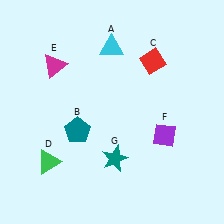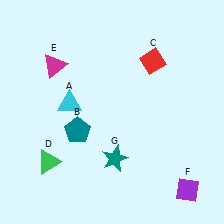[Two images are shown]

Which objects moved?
The objects that moved are: the cyan triangle (A), the purple diamond (F).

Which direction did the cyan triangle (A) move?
The cyan triangle (A) moved down.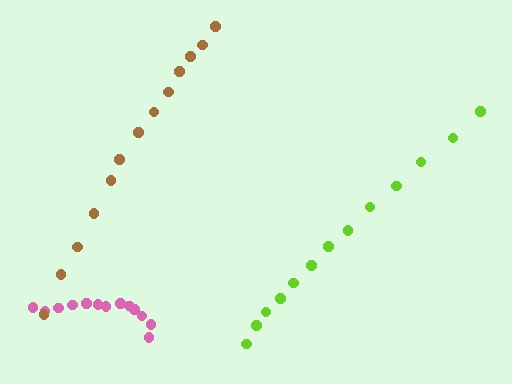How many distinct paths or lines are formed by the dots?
There are 3 distinct paths.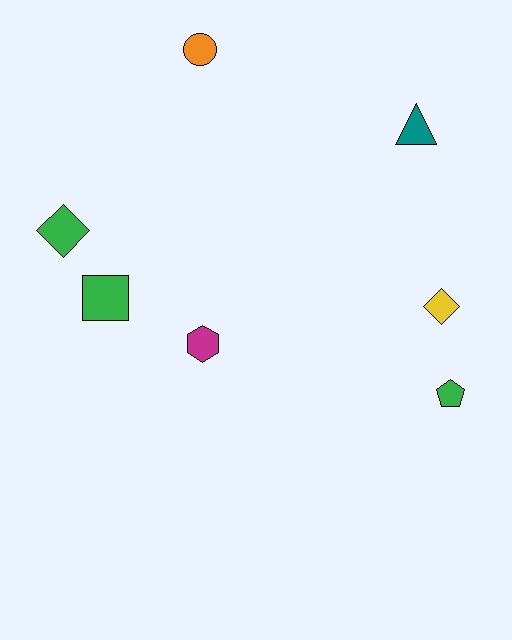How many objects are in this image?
There are 7 objects.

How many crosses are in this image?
There are no crosses.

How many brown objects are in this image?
There are no brown objects.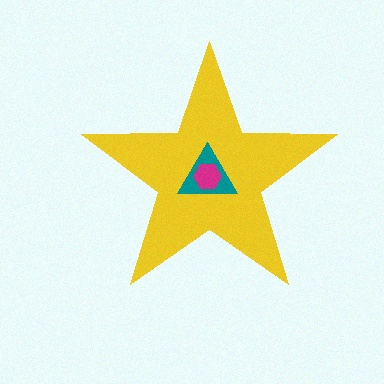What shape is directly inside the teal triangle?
The magenta hexagon.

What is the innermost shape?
The magenta hexagon.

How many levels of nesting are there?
3.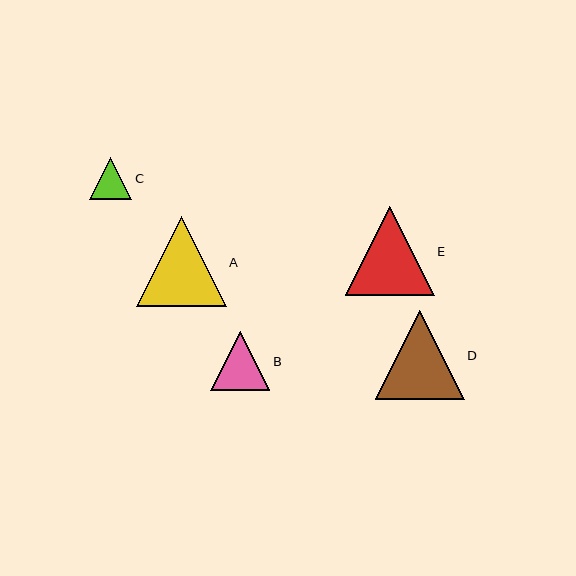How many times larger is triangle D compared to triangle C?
Triangle D is approximately 2.1 times the size of triangle C.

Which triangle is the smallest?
Triangle C is the smallest with a size of approximately 42 pixels.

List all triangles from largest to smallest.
From largest to smallest: A, D, E, B, C.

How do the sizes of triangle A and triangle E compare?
Triangle A and triangle E are approximately the same size.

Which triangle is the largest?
Triangle A is the largest with a size of approximately 90 pixels.